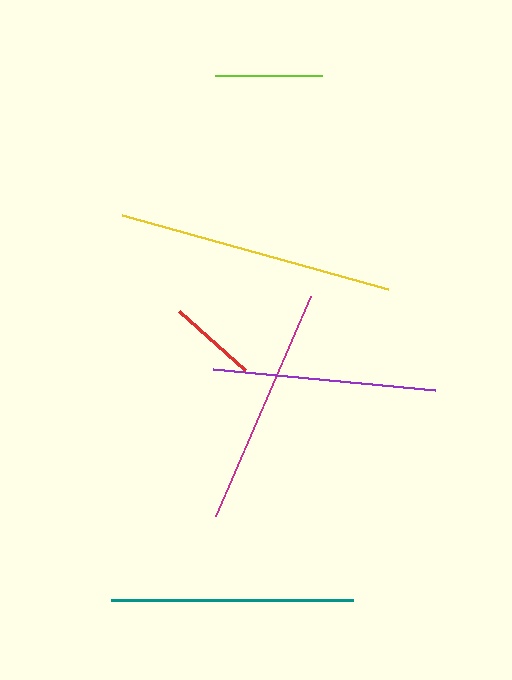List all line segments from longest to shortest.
From longest to shortest: yellow, teal, magenta, purple, lime, red.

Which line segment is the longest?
The yellow line is the longest at approximately 276 pixels.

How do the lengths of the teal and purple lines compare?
The teal and purple lines are approximately the same length.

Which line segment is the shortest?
The red line is the shortest at approximately 89 pixels.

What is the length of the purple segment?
The purple segment is approximately 223 pixels long.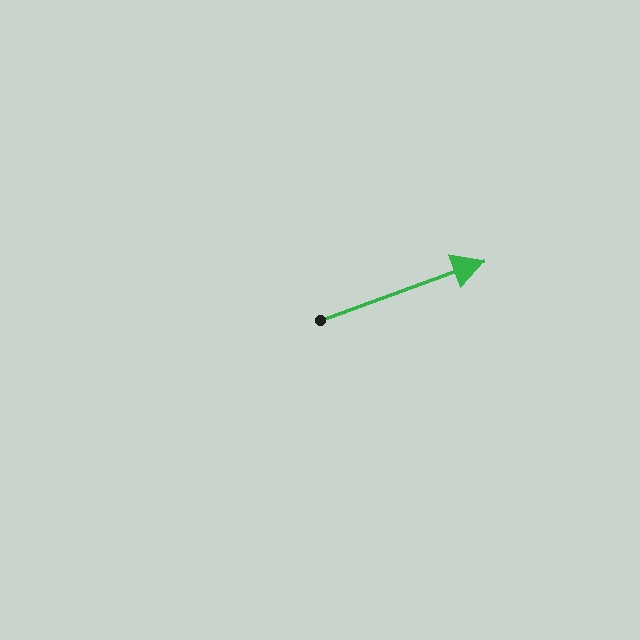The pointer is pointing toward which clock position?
Roughly 2 o'clock.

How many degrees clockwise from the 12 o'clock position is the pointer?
Approximately 70 degrees.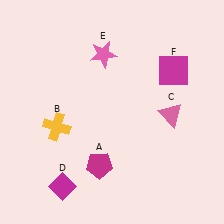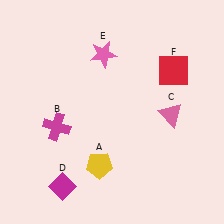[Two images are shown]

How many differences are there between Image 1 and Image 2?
There are 3 differences between the two images.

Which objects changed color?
A changed from magenta to yellow. B changed from yellow to magenta. F changed from magenta to red.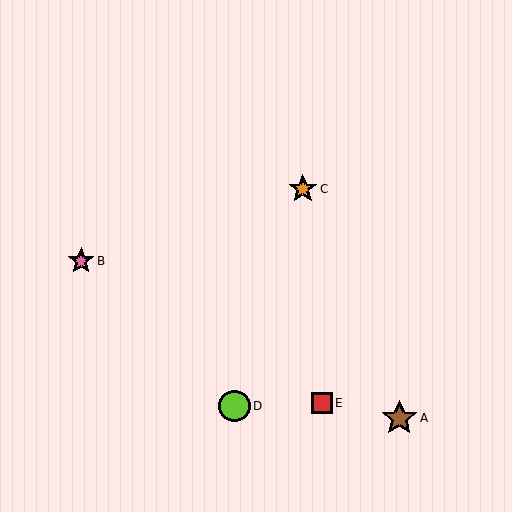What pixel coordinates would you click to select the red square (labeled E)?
Click at (322, 403) to select the red square E.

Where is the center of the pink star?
The center of the pink star is at (81, 261).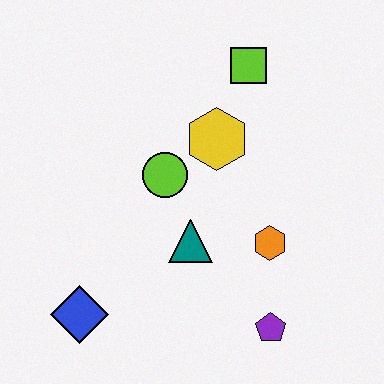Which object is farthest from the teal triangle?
The lime square is farthest from the teal triangle.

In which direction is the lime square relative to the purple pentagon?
The lime square is above the purple pentagon.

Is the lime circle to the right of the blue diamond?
Yes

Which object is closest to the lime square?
The yellow hexagon is closest to the lime square.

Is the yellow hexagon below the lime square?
Yes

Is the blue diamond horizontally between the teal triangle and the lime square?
No